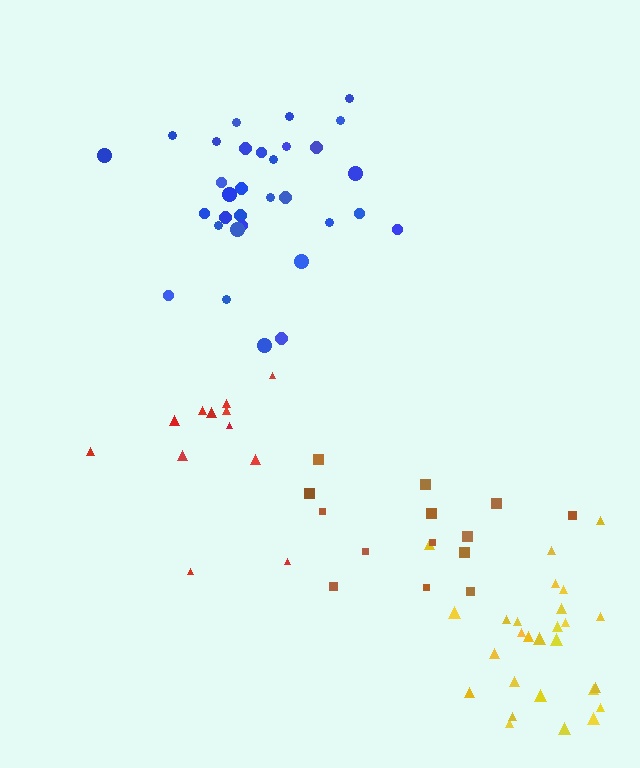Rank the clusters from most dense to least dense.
blue, yellow, brown, red.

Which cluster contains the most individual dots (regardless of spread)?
Blue (32).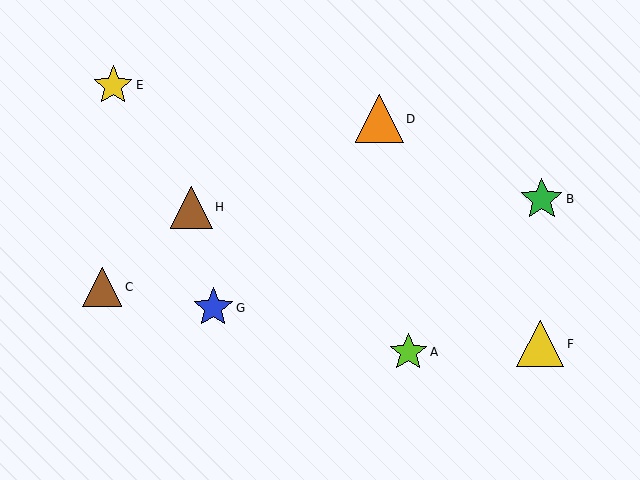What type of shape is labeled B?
Shape B is a green star.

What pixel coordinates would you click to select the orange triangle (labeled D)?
Click at (379, 119) to select the orange triangle D.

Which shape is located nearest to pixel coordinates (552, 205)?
The green star (labeled B) at (542, 199) is nearest to that location.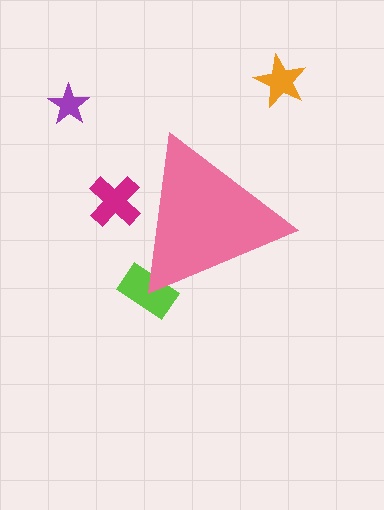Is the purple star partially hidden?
No, the purple star is fully visible.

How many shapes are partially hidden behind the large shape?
2 shapes are partially hidden.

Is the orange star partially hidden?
No, the orange star is fully visible.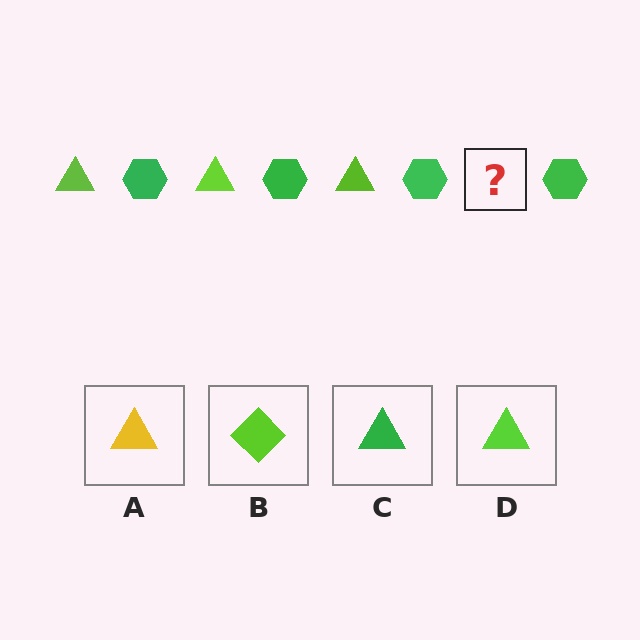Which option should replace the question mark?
Option D.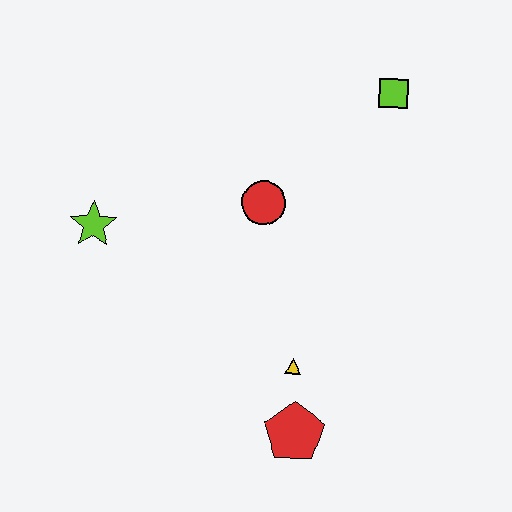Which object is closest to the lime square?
The red circle is closest to the lime square.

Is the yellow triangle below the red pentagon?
No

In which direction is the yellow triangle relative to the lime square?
The yellow triangle is below the lime square.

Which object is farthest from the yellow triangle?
The lime square is farthest from the yellow triangle.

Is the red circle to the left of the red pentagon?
Yes